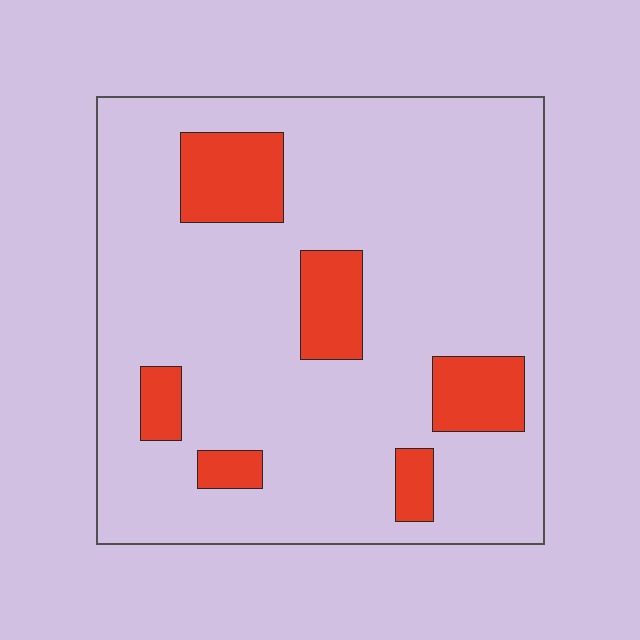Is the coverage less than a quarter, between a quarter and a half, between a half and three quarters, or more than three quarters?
Less than a quarter.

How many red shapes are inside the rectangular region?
6.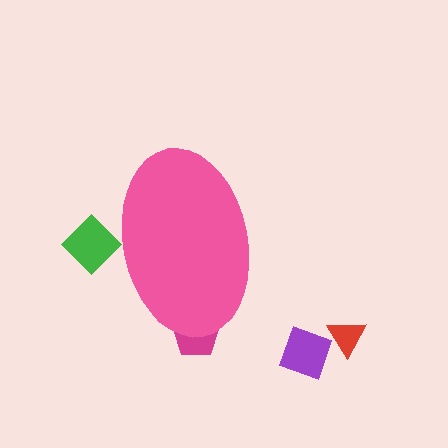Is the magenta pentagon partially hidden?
Yes, the magenta pentagon is partially hidden behind the pink ellipse.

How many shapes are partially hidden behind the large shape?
2 shapes are partially hidden.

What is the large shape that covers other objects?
A pink ellipse.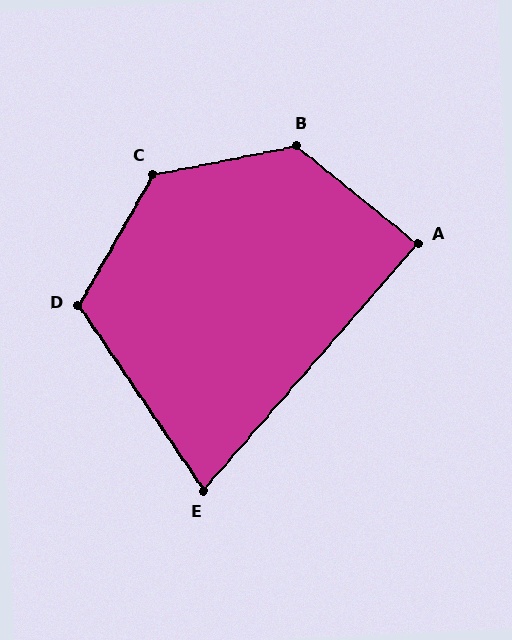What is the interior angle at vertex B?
Approximately 130 degrees (obtuse).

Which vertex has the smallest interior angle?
E, at approximately 75 degrees.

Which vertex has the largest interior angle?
C, at approximately 131 degrees.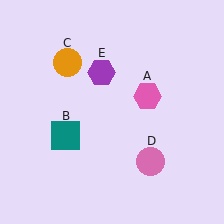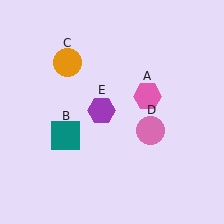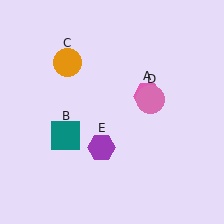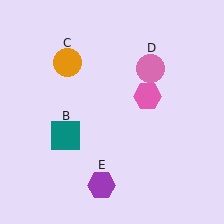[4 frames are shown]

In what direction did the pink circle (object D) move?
The pink circle (object D) moved up.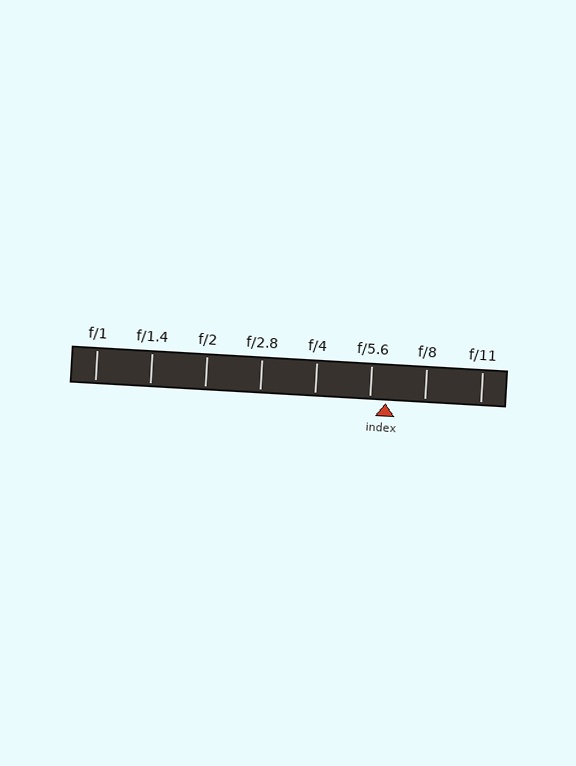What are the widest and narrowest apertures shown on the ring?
The widest aperture shown is f/1 and the narrowest is f/11.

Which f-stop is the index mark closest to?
The index mark is closest to f/5.6.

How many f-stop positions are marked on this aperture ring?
There are 8 f-stop positions marked.